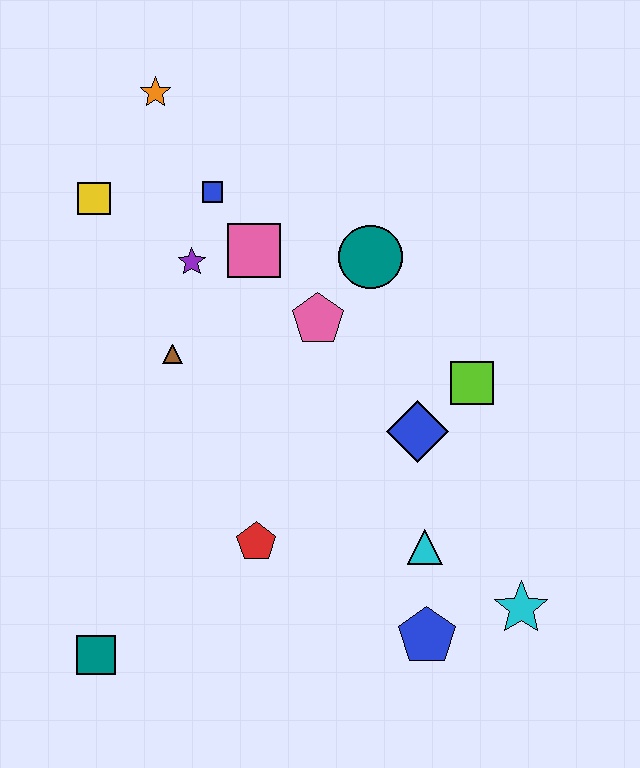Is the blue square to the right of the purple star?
Yes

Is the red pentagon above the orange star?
No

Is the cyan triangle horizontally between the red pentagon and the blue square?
No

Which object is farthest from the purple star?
The cyan star is farthest from the purple star.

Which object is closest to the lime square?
The blue diamond is closest to the lime square.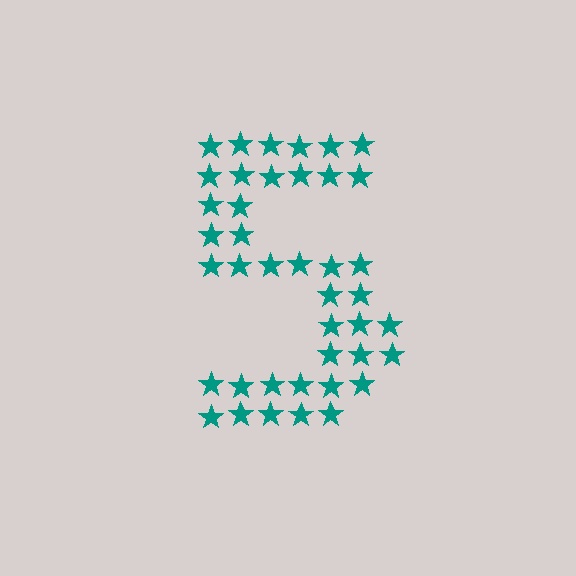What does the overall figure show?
The overall figure shows the digit 5.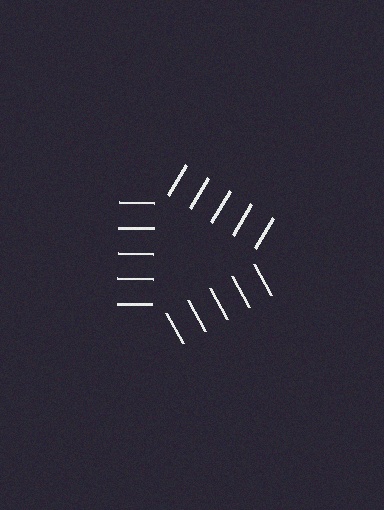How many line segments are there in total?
15 — 5 along each of the 3 edges.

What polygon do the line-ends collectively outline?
An illusory triangle — the line segments terminate on its edges but no continuous stroke is drawn.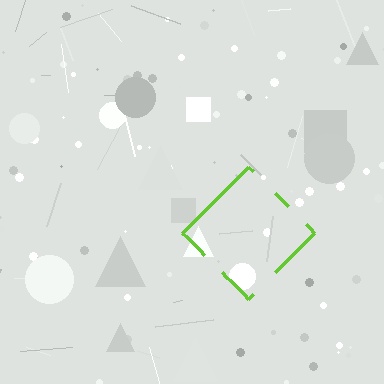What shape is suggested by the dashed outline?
The dashed outline suggests a diamond.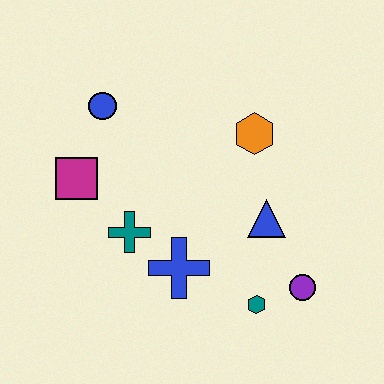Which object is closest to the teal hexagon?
The purple circle is closest to the teal hexagon.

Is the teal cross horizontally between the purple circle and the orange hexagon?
No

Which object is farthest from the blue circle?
The purple circle is farthest from the blue circle.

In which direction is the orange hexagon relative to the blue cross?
The orange hexagon is above the blue cross.